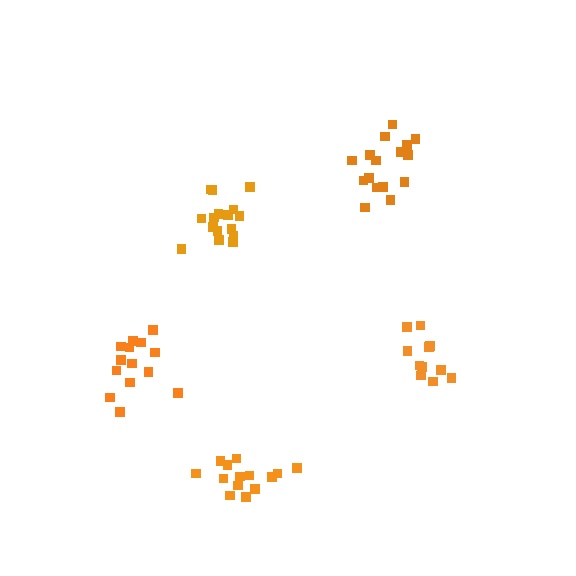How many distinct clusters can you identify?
There are 5 distinct clusters.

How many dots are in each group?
Group 1: 16 dots, Group 2: 16 dots, Group 3: 14 dots, Group 4: 11 dots, Group 5: 14 dots (71 total).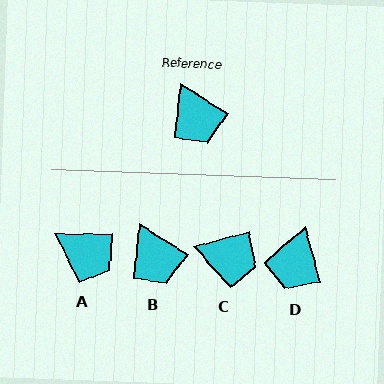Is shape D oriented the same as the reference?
No, it is off by about 43 degrees.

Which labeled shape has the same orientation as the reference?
B.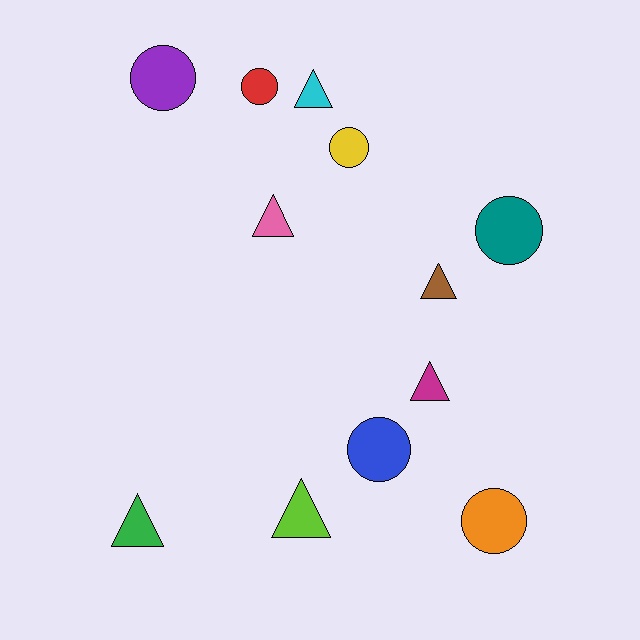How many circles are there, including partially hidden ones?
There are 6 circles.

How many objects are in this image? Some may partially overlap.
There are 12 objects.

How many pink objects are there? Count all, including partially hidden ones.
There is 1 pink object.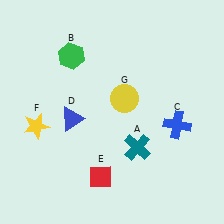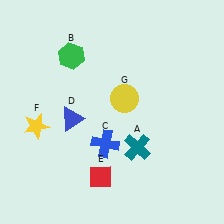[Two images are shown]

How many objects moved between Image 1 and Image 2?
1 object moved between the two images.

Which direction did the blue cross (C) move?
The blue cross (C) moved left.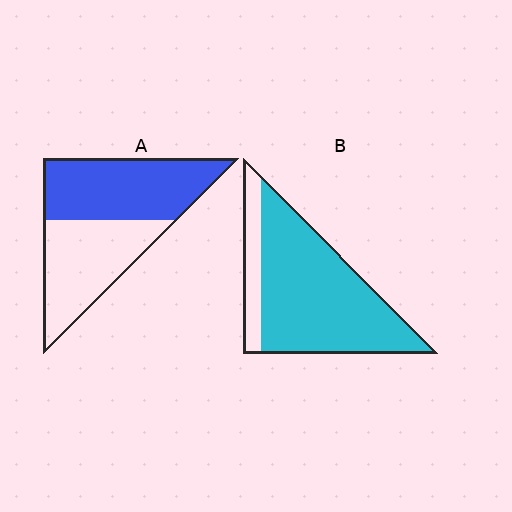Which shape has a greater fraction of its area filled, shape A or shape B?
Shape B.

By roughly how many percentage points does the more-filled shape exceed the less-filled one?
By roughly 30 percentage points (B over A).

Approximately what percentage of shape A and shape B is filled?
A is approximately 55% and B is approximately 80%.